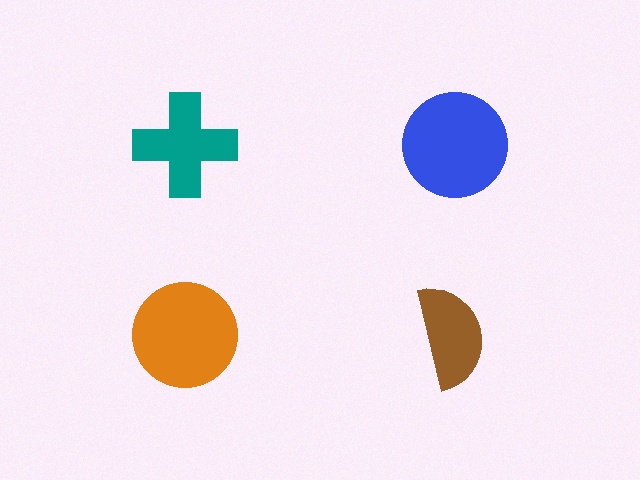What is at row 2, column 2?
A brown semicircle.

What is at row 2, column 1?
An orange circle.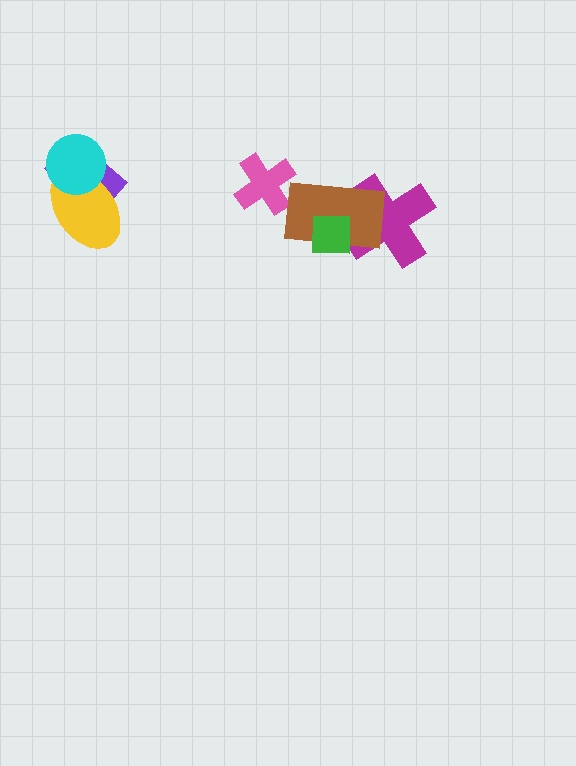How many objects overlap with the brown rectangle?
2 objects overlap with the brown rectangle.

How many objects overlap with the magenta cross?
2 objects overlap with the magenta cross.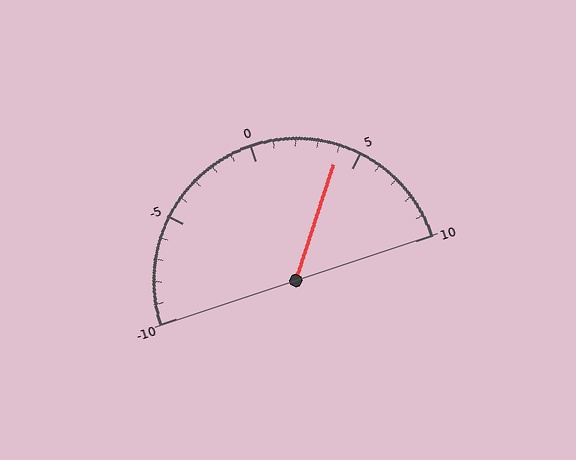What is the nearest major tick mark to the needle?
The nearest major tick mark is 5.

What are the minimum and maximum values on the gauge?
The gauge ranges from -10 to 10.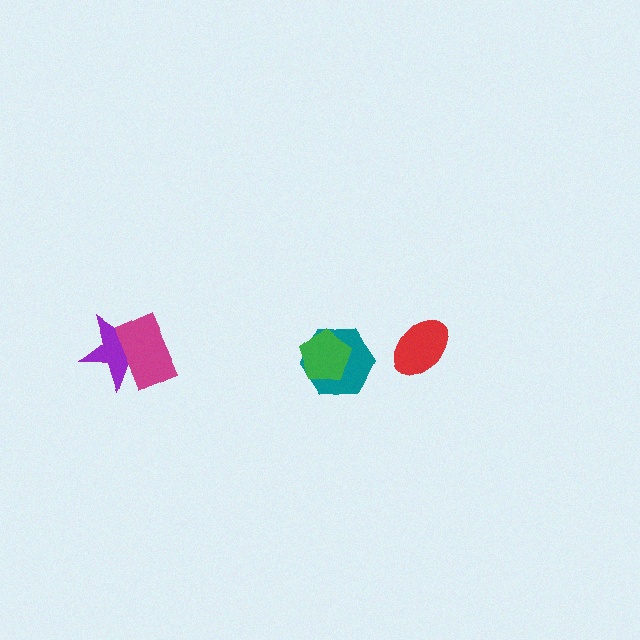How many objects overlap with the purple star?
1 object overlaps with the purple star.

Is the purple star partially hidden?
Yes, it is partially covered by another shape.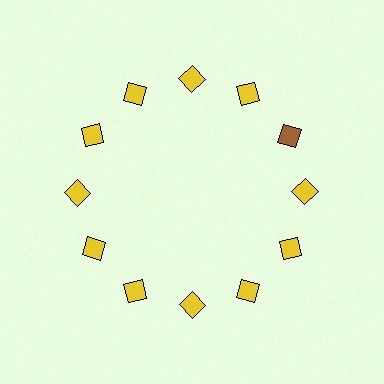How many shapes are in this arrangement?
There are 12 shapes arranged in a ring pattern.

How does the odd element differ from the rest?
It has a different color: brown instead of yellow.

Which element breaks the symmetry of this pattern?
The brown diamond at roughly the 2 o'clock position breaks the symmetry. All other shapes are yellow diamonds.